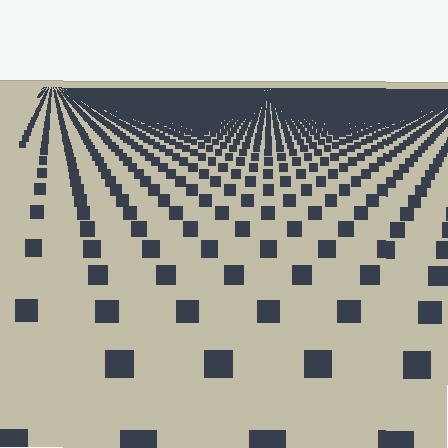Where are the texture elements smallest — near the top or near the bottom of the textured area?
Near the top.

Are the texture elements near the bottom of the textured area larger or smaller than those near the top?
Larger. Near the bottom, elements are closer to the viewer and appear at a bigger on-screen size.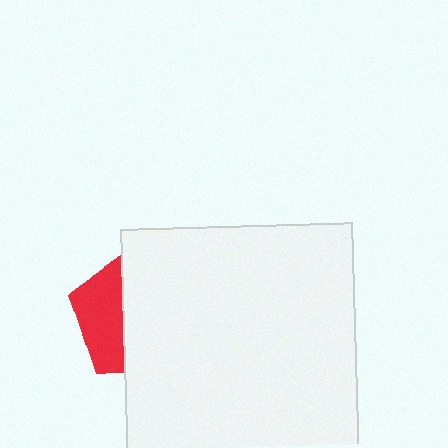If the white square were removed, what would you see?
You would see the complete red pentagon.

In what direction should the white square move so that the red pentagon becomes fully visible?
The white square should move right. That is the shortest direction to clear the overlap and leave the red pentagon fully visible.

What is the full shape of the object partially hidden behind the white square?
The partially hidden object is a red pentagon.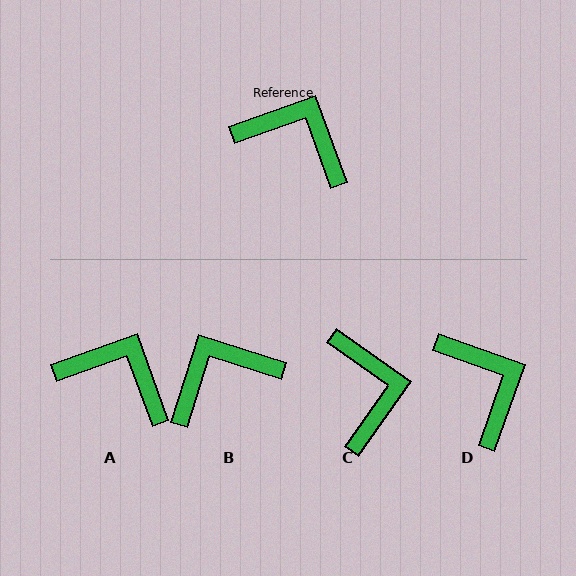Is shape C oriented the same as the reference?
No, it is off by about 55 degrees.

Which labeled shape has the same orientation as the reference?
A.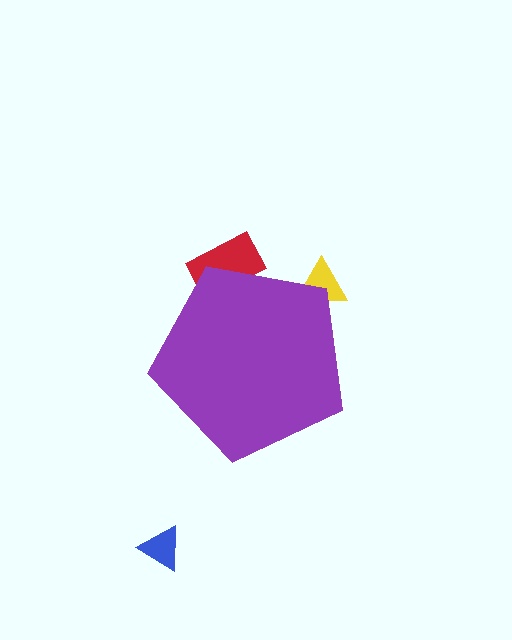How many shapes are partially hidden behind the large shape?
2 shapes are partially hidden.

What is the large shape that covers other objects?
A purple pentagon.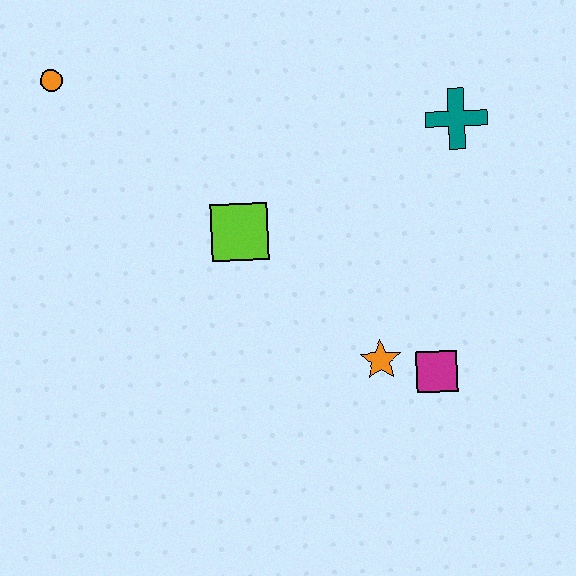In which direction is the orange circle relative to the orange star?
The orange circle is to the left of the orange star.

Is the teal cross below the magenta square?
No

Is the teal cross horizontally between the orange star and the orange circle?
No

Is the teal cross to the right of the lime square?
Yes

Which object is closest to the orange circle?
The lime square is closest to the orange circle.